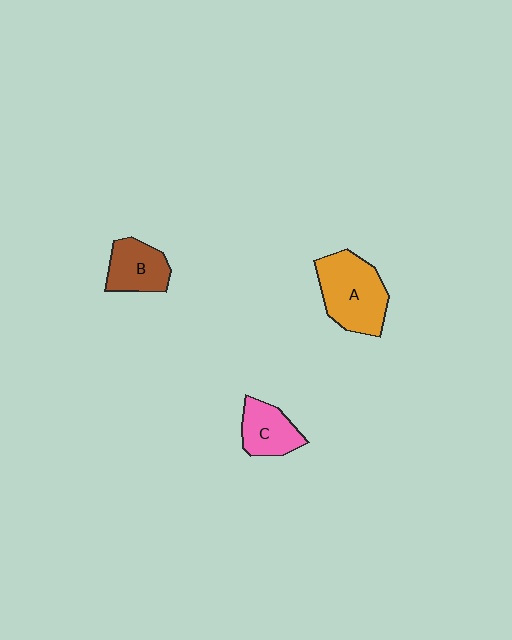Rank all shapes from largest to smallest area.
From largest to smallest: A (orange), B (brown), C (pink).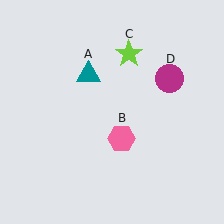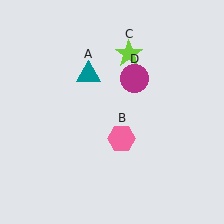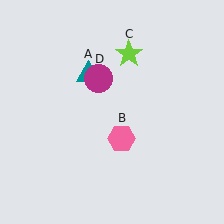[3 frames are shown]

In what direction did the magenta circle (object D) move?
The magenta circle (object D) moved left.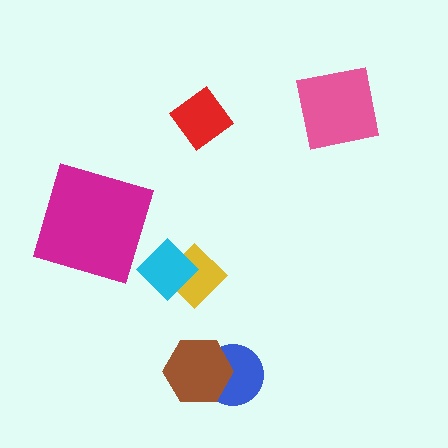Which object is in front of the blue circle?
The brown hexagon is in front of the blue circle.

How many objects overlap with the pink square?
0 objects overlap with the pink square.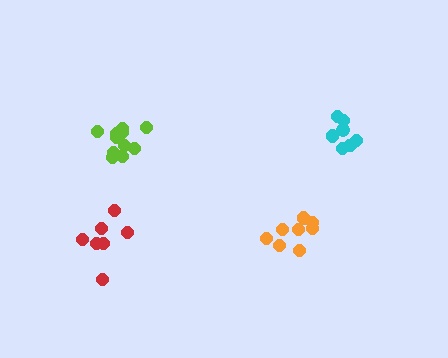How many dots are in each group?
Group 1: 7 dots, Group 2: 12 dots, Group 3: 8 dots, Group 4: 7 dots (34 total).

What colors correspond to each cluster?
The clusters are colored: red, lime, orange, cyan.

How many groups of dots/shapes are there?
There are 4 groups.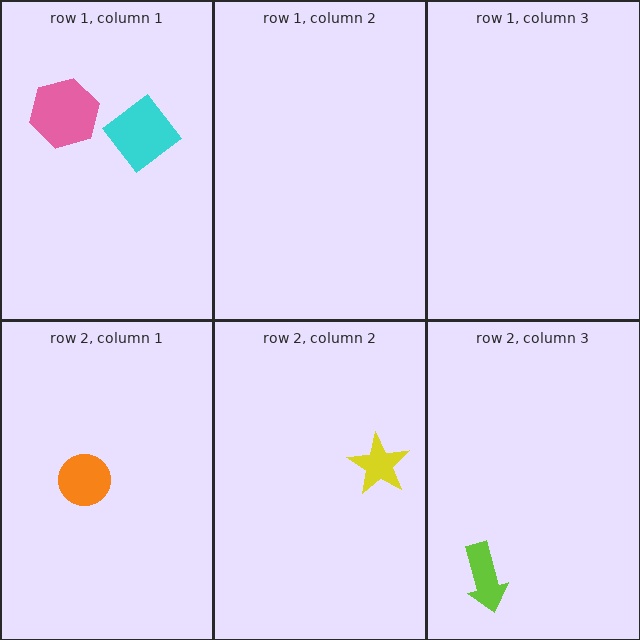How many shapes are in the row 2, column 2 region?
1.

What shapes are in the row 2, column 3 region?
The lime arrow.